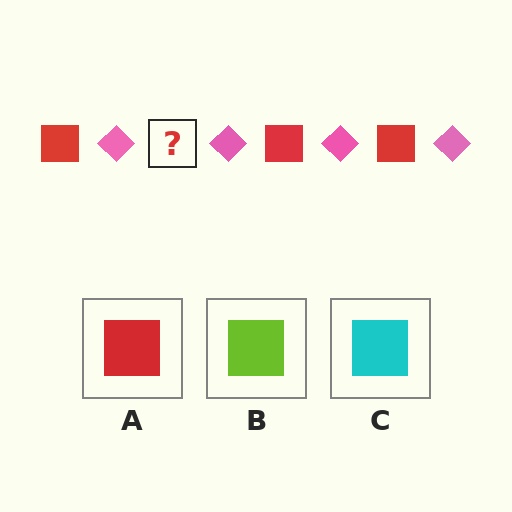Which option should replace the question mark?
Option A.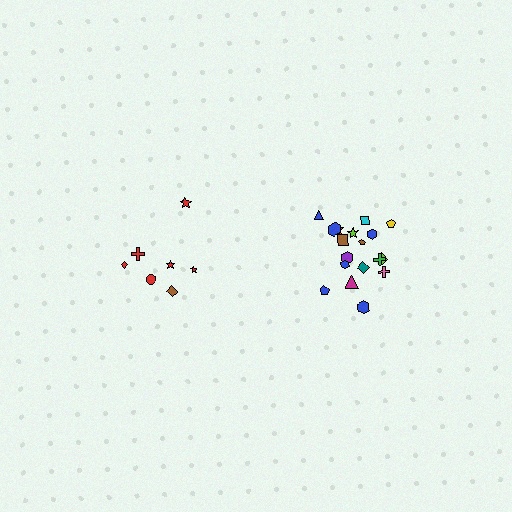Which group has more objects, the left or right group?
The right group.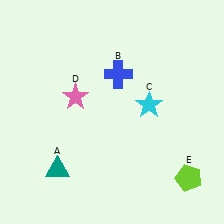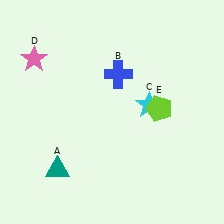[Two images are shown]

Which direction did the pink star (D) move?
The pink star (D) moved left.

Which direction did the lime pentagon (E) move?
The lime pentagon (E) moved up.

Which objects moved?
The objects that moved are: the pink star (D), the lime pentagon (E).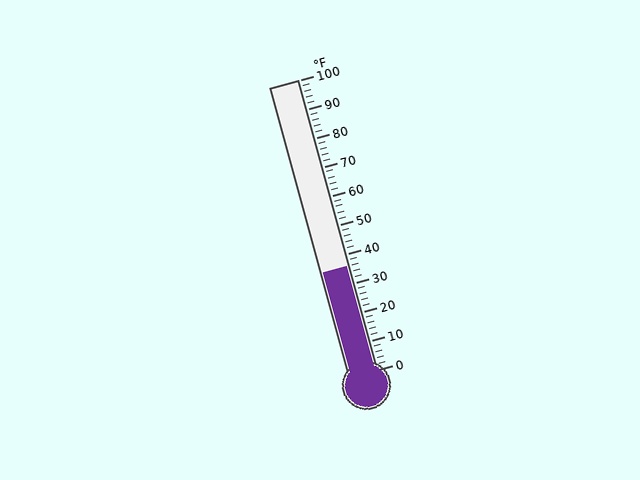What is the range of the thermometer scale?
The thermometer scale ranges from 0°F to 100°F.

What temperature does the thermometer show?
The thermometer shows approximately 36°F.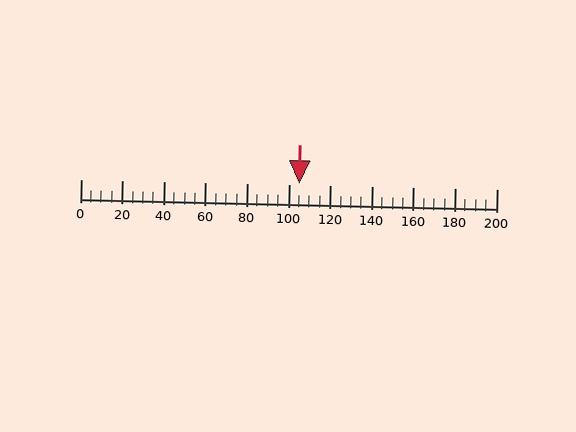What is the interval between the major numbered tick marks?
The major tick marks are spaced 20 units apart.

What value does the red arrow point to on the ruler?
The red arrow points to approximately 105.